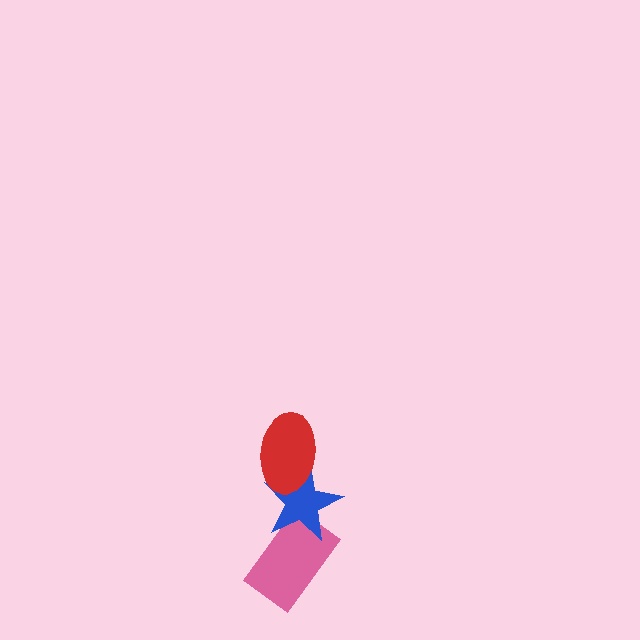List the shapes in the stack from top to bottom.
From top to bottom: the red ellipse, the blue star, the pink rectangle.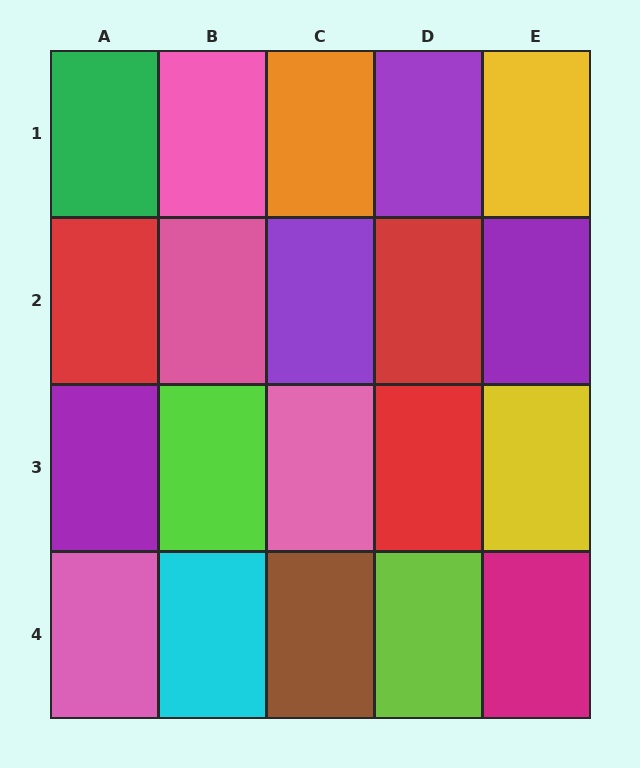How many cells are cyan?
1 cell is cyan.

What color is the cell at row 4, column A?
Pink.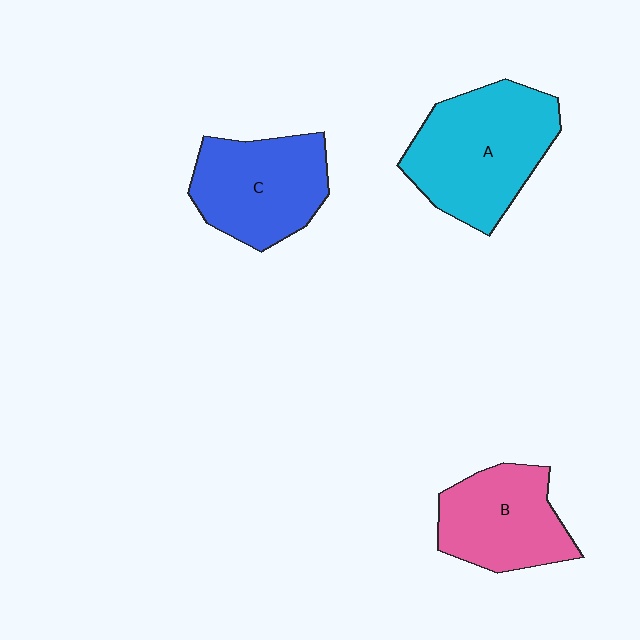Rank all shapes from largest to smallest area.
From largest to smallest: A (cyan), C (blue), B (pink).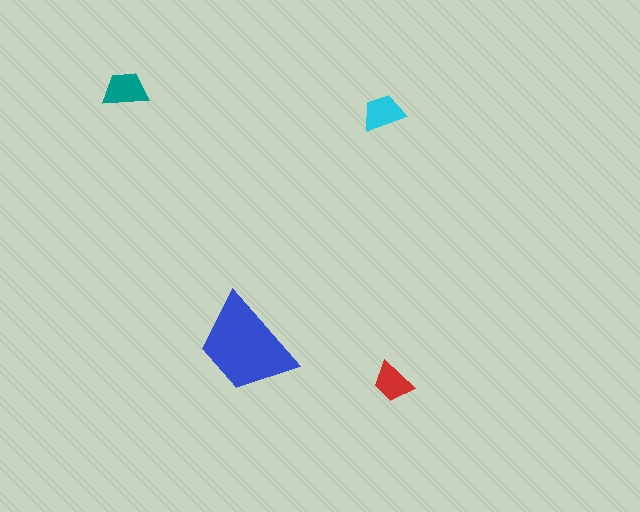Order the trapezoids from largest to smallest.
the blue one, the teal one, the cyan one, the red one.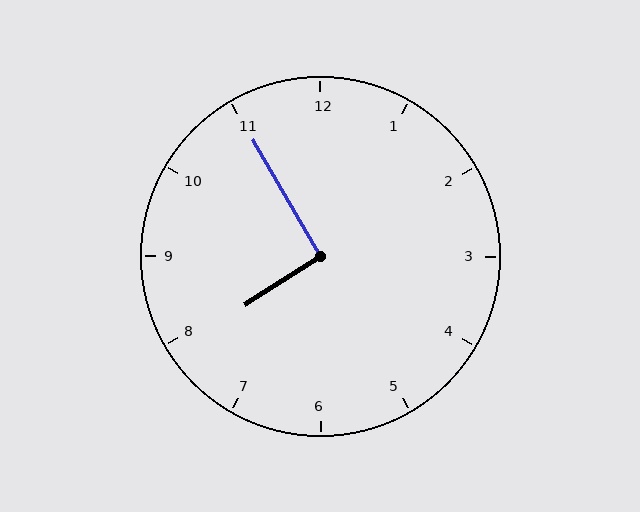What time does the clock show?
7:55.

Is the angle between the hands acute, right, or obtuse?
It is right.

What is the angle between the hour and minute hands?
Approximately 92 degrees.